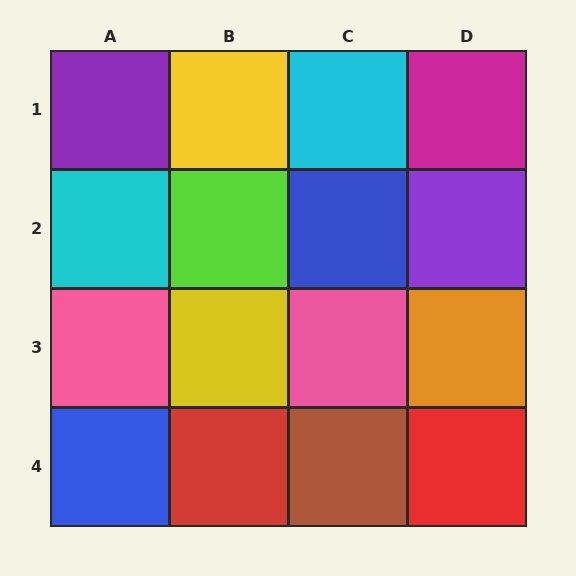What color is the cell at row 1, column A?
Purple.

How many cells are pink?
2 cells are pink.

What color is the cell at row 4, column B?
Red.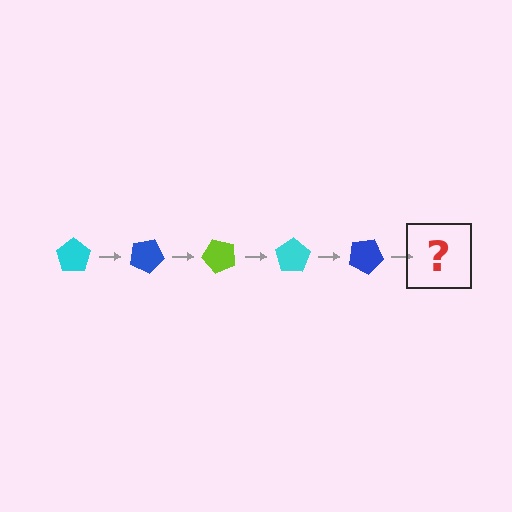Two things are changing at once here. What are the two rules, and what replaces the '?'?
The two rules are that it rotates 25 degrees each step and the color cycles through cyan, blue, and lime. The '?' should be a lime pentagon, rotated 125 degrees from the start.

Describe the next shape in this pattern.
It should be a lime pentagon, rotated 125 degrees from the start.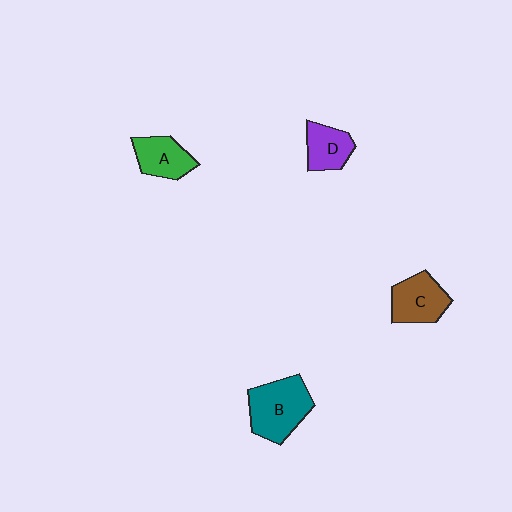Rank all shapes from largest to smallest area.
From largest to smallest: B (teal), C (brown), A (green), D (purple).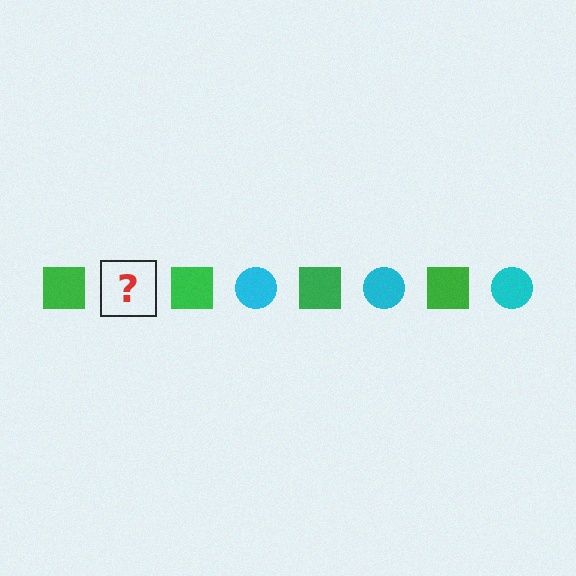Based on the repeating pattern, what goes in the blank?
The blank should be a cyan circle.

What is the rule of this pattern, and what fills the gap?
The rule is that the pattern alternates between green square and cyan circle. The gap should be filled with a cyan circle.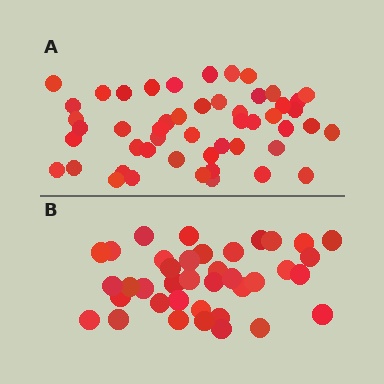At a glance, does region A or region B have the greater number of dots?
Region A (the top region) has more dots.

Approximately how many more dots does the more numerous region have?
Region A has roughly 12 or so more dots than region B.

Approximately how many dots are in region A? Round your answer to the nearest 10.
About 50 dots.